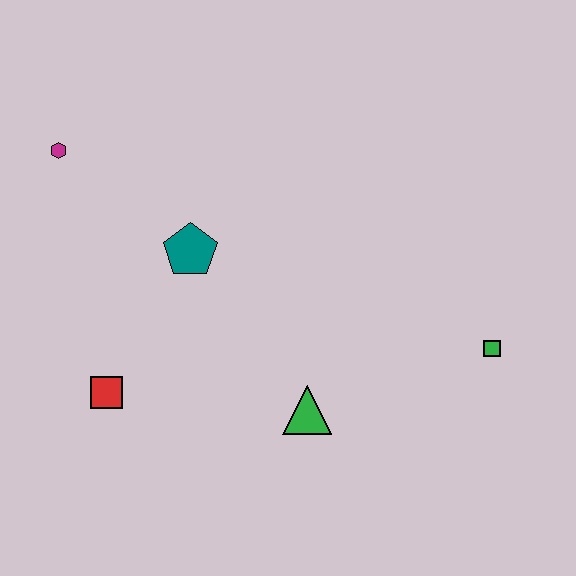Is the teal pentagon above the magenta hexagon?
No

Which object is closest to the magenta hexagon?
The teal pentagon is closest to the magenta hexagon.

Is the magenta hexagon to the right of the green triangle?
No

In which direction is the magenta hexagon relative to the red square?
The magenta hexagon is above the red square.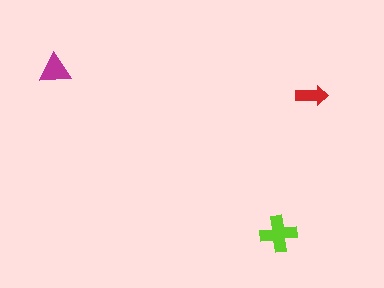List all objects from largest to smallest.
The lime cross, the magenta triangle, the red arrow.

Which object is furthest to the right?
The red arrow is rightmost.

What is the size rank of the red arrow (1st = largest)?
3rd.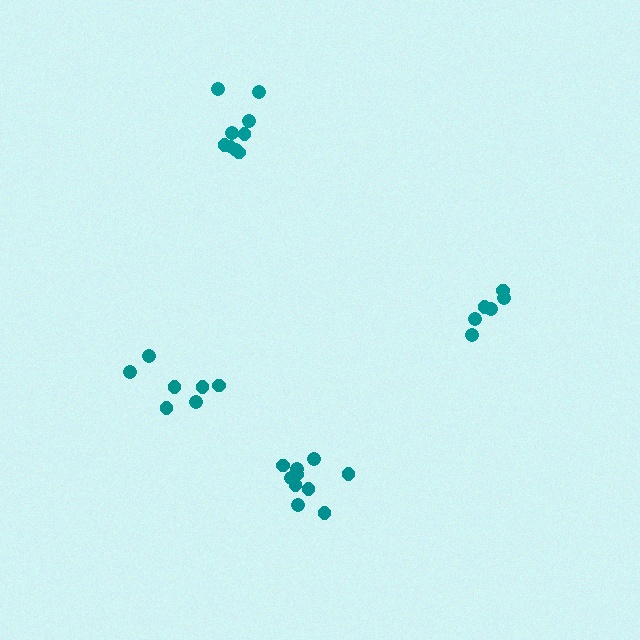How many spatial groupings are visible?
There are 4 spatial groupings.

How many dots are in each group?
Group 1: 6 dots, Group 2: 7 dots, Group 3: 10 dots, Group 4: 9 dots (32 total).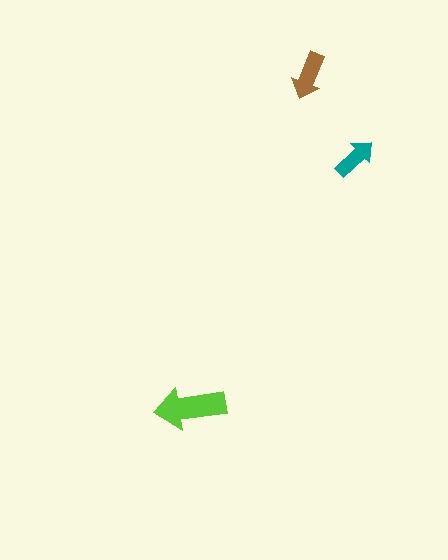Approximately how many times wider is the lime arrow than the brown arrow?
About 1.5 times wider.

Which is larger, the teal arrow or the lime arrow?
The lime one.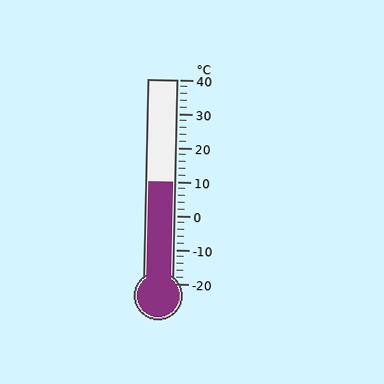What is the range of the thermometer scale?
The thermometer scale ranges from -20°C to 40°C.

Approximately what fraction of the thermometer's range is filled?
The thermometer is filled to approximately 50% of its range.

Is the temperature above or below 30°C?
The temperature is below 30°C.